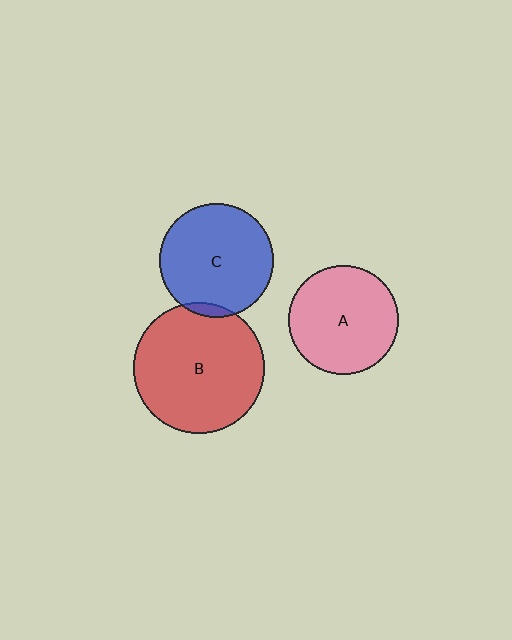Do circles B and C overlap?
Yes.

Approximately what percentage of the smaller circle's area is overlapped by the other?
Approximately 5%.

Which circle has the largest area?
Circle B (red).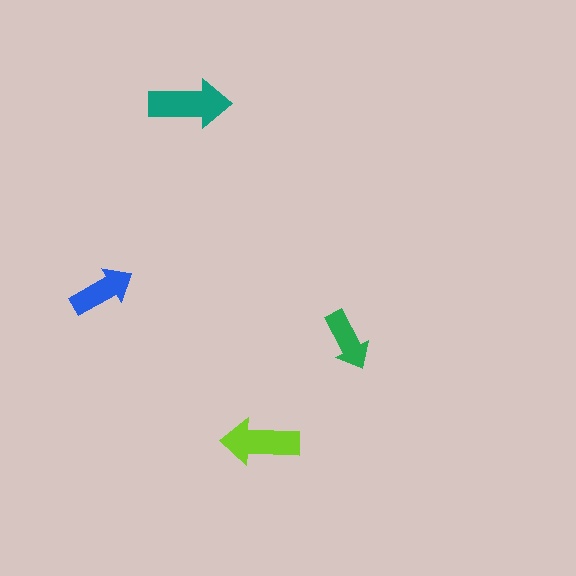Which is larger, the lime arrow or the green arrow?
The lime one.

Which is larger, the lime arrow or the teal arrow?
The teal one.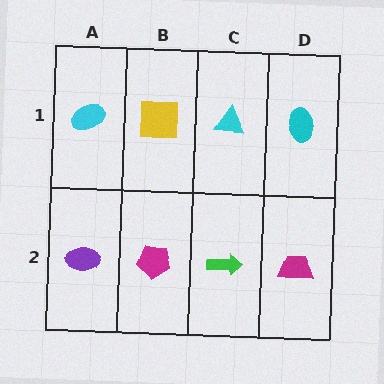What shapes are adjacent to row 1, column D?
A magenta trapezoid (row 2, column D), a cyan triangle (row 1, column C).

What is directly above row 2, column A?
A cyan ellipse.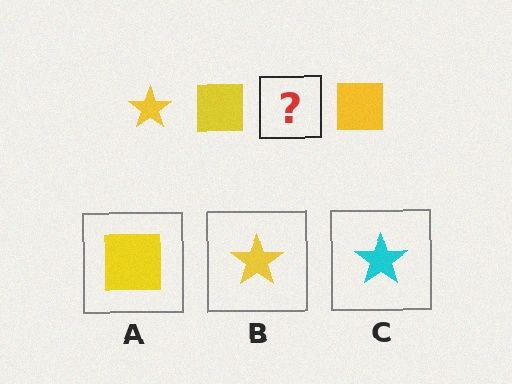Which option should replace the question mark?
Option B.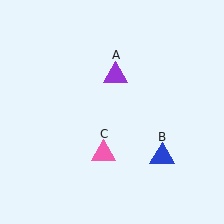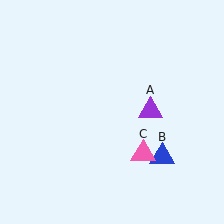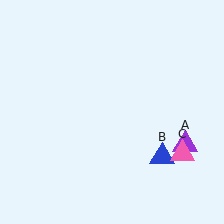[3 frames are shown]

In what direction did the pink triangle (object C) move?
The pink triangle (object C) moved right.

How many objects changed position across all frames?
2 objects changed position: purple triangle (object A), pink triangle (object C).